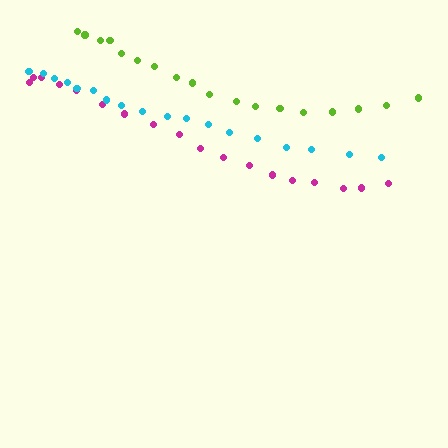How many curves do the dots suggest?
There are 3 distinct paths.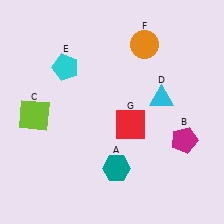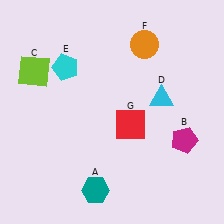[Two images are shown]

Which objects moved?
The objects that moved are: the teal hexagon (A), the lime square (C).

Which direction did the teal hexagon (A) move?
The teal hexagon (A) moved down.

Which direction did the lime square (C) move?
The lime square (C) moved up.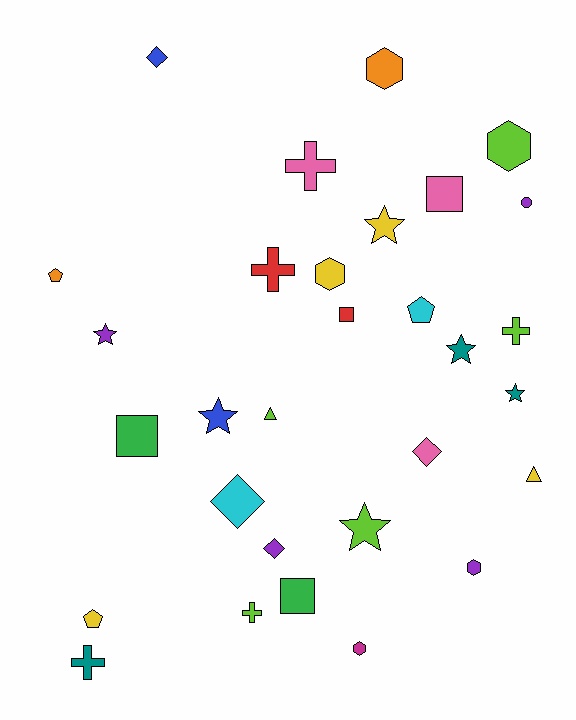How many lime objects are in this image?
There are 5 lime objects.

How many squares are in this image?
There are 4 squares.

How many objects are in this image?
There are 30 objects.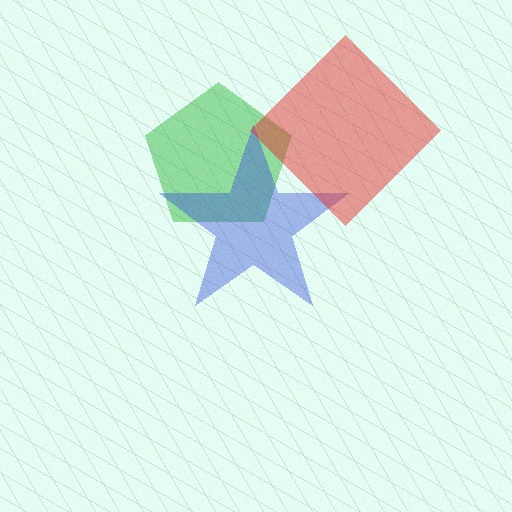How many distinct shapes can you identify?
There are 3 distinct shapes: a green pentagon, a blue star, a red diamond.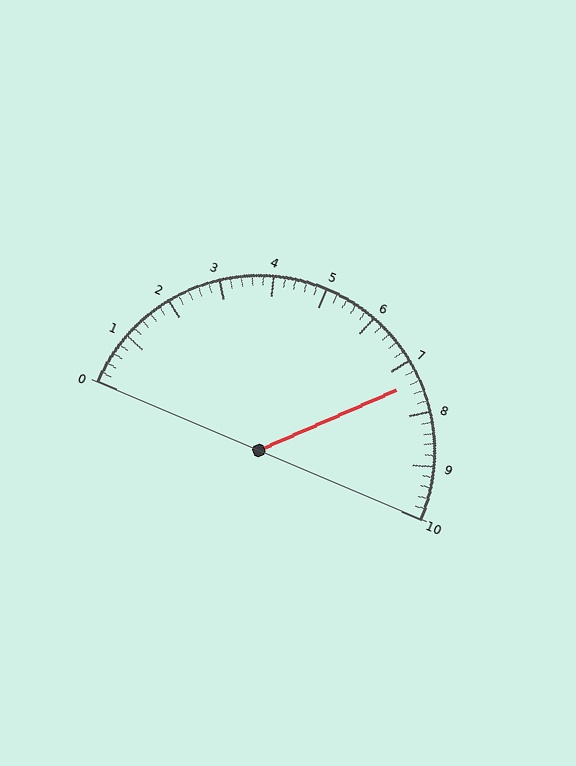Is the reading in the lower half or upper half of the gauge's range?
The reading is in the upper half of the range (0 to 10).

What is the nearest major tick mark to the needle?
The nearest major tick mark is 7.